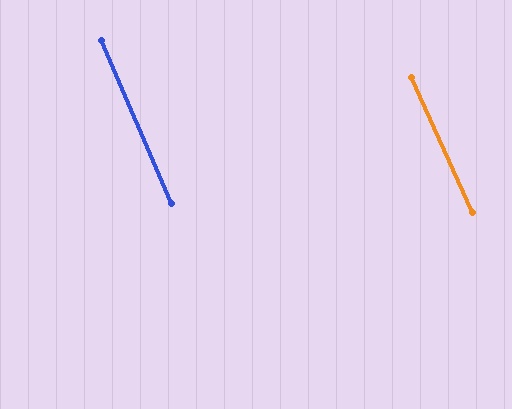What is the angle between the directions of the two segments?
Approximately 2 degrees.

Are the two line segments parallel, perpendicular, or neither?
Parallel — their directions differ by only 1.5°.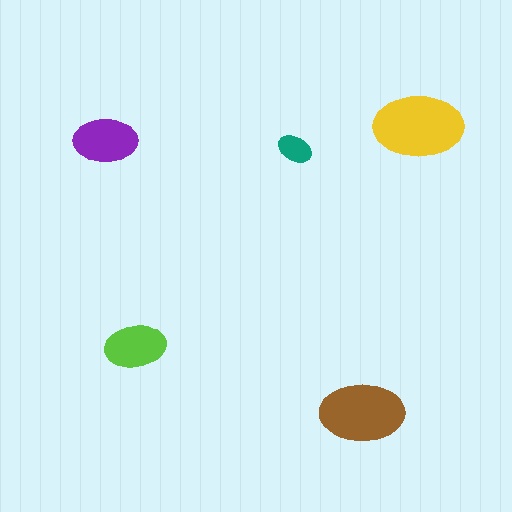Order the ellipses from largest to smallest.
the yellow one, the brown one, the purple one, the lime one, the teal one.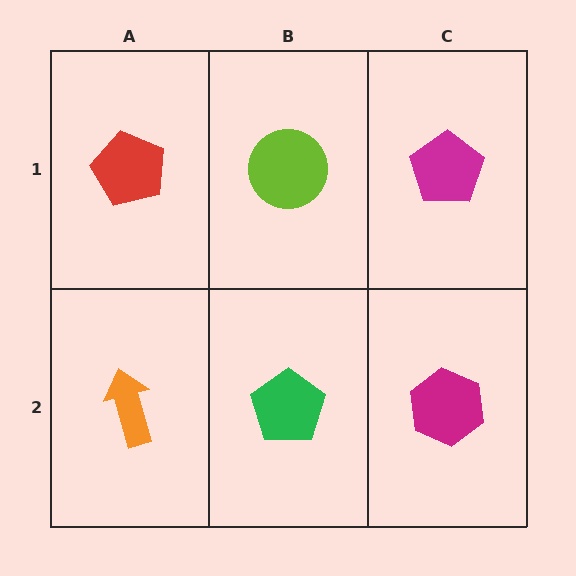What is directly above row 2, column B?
A lime circle.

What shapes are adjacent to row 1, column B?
A green pentagon (row 2, column B), a red pentagon (row 1, column A), a magenta pentagon (row 1, column C).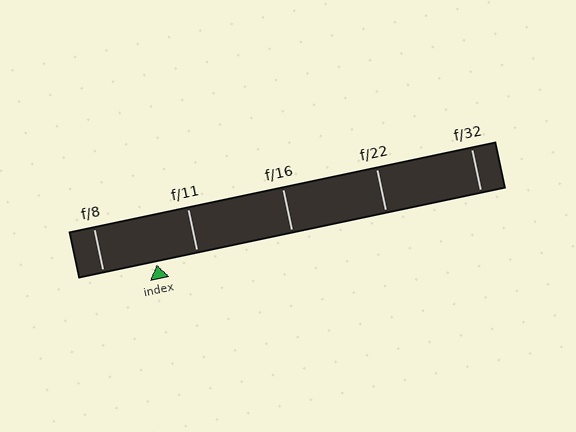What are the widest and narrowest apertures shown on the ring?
The widest aperture shown is f/8 and the narrowest is f/32.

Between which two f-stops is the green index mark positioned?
The index mark is between f/8 and f/11.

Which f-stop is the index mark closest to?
The index mark is closest to f/11.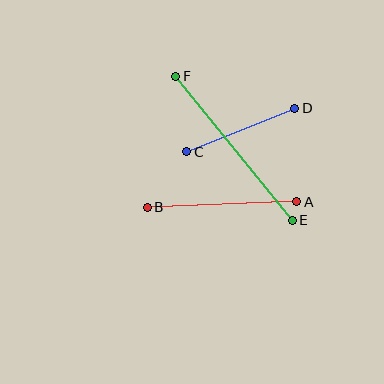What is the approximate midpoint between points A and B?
The midpoint is at approximately (222, 205) pixels.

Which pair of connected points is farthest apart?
Points E and F are farthest apart.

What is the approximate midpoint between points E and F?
The midpoint is at approximately (234, 148) pixels.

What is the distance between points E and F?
The distance is approximately 185 pixels.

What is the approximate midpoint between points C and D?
The midpoint is at approximately (241, 130) pixels.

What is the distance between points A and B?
The distance is approximately 150 pixels.